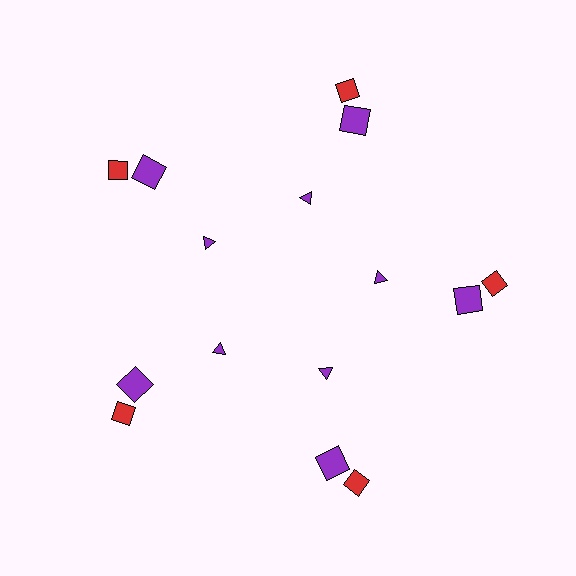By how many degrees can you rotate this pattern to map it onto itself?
The pattern maps onto itself every 72 degrees of rotation.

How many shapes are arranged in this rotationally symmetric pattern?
There are 15 shapes, arranged in 5 groups of 3.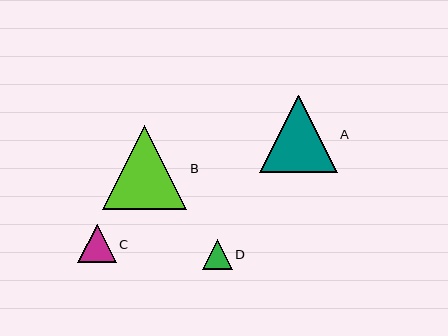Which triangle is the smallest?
Triangle D is the smallest with a size of approximately 30 pixels.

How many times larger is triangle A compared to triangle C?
Triangle A is approximately 2.0 times the size of triangle C.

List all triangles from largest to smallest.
From largest to smallest: B, A, C, D.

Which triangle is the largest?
Triangle B is the largest with a size of approximately 84 pixels.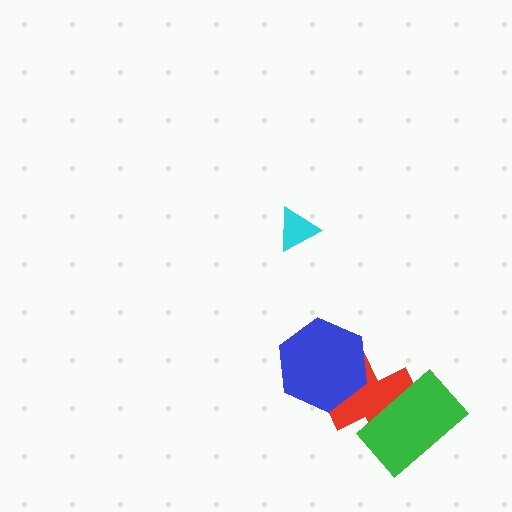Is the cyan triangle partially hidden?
No, no other shape covers it.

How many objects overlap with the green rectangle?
1 object overlaps with the green rectangle.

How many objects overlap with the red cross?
2 objects overlap with the red cross.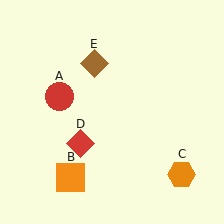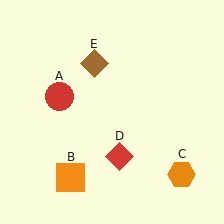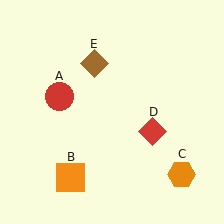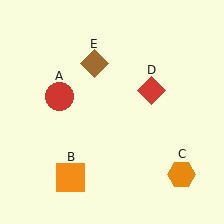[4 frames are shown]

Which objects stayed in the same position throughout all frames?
Red circle (object A) and orange square (object B) and orange hexagon (object C) and brown diamond (object E) remained stationary.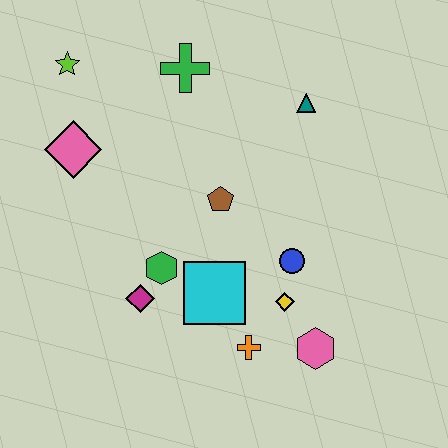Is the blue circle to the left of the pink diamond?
No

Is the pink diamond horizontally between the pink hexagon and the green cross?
No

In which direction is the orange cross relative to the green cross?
The orange cross is below the green cross.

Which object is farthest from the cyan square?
The lime star is farthest from the cyan square.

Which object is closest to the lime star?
The pink diamond is closest to the lime star.